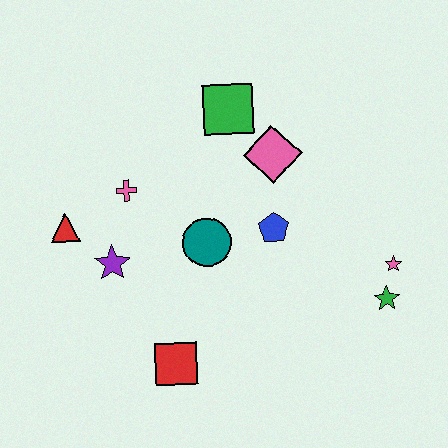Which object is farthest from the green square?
The red square is farthest from the green square.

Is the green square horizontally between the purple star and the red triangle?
No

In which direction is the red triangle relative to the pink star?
The red triangle is to the left of the pink star.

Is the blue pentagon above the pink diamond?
No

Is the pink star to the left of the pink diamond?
No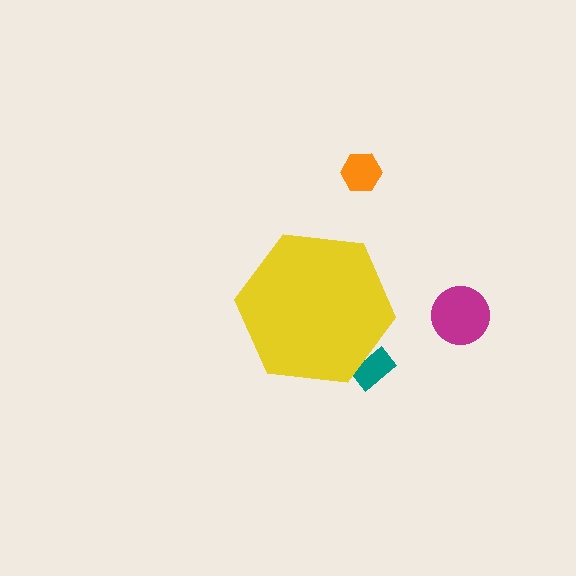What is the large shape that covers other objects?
A yellow hexagon.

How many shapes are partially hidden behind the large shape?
1 shape is partially hidden.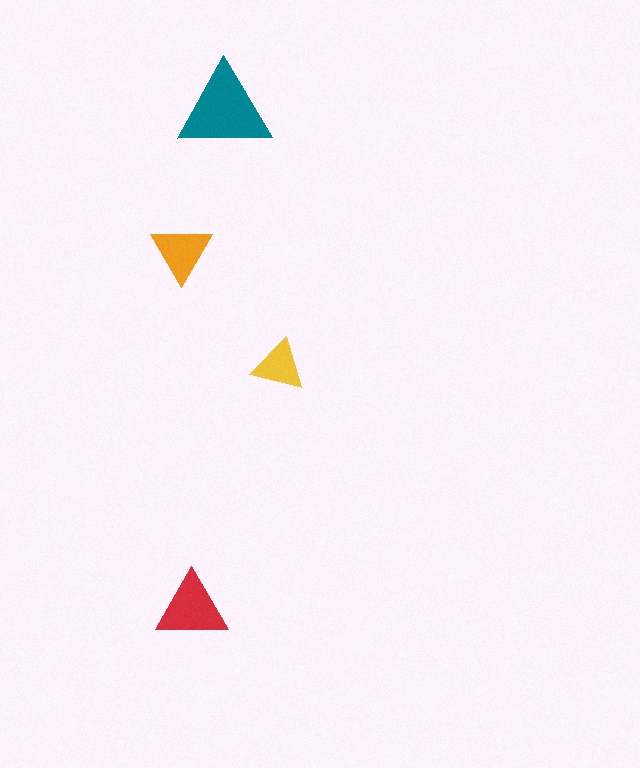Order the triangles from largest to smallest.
the teal one, the red one, the orange one, the yellow one.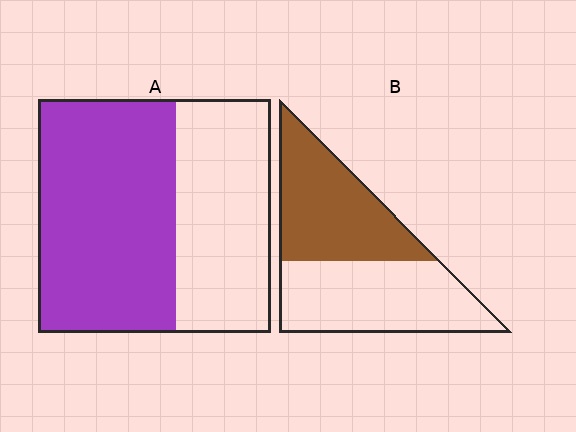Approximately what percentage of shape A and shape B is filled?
A is approximately 60% and B is approximately 50%.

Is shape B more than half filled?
Roughly half.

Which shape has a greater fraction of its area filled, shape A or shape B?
Shape A.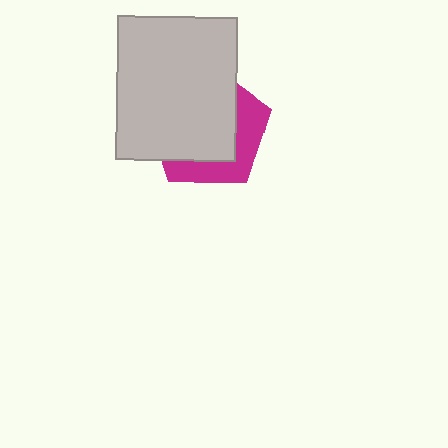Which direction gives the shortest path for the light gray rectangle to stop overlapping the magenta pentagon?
Moving toward the upper-left gives the shortest separation.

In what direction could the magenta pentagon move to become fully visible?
The magenta pentagon could move toward the lower-right. That would shift it out from behind the light gray rectangle entirely.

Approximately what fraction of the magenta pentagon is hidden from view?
Roughly 65% of the magenta pentagon is hidden behind the light gray rectangle.